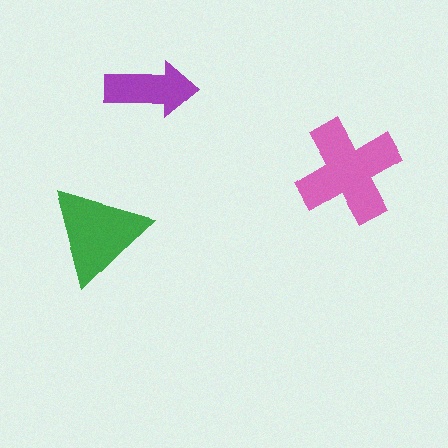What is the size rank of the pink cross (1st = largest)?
1st.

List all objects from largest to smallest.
The pink cross, the green triangle, the purple arrow.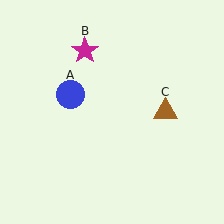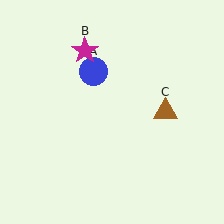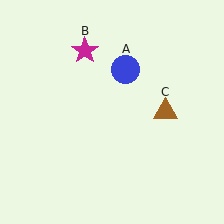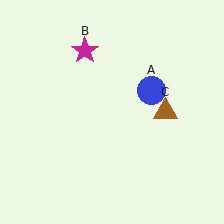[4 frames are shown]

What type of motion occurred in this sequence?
The blue circle (object A) rotated clockwise around the center of the scene.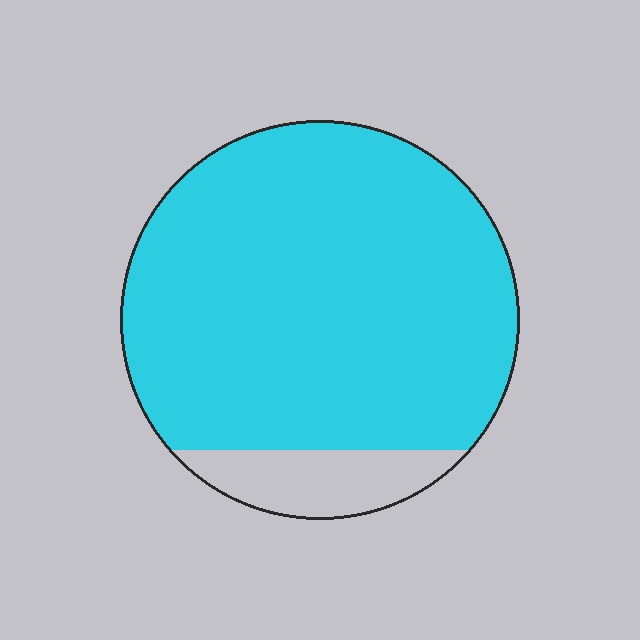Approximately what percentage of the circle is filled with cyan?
Approximately 90%.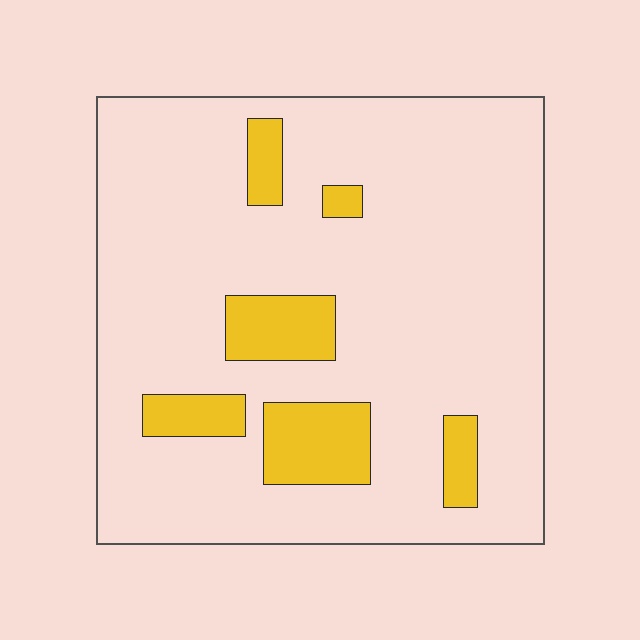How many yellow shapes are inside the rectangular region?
6.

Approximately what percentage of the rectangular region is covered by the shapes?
Approximately 15%.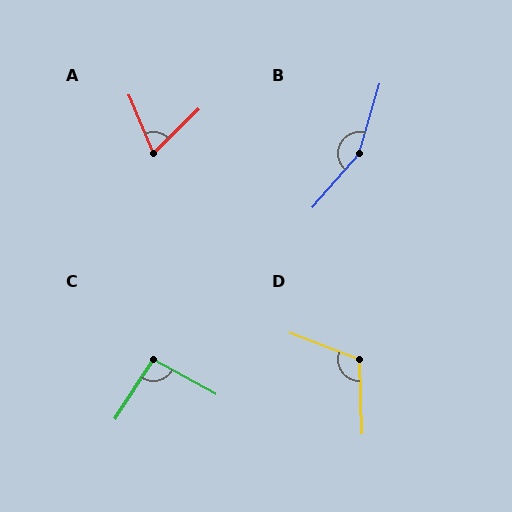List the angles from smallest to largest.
A (68°), C (93°), D (112°), B (155°).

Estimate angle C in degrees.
Approximately 93 degrees.